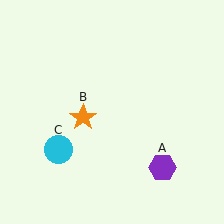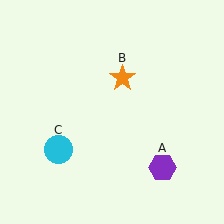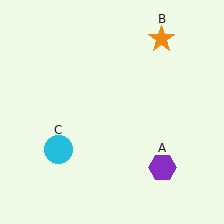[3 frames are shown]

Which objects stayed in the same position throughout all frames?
Purple hexagon (object A) and cyan circle (object C) remained stationary.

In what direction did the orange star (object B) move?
The orange star (object B) moved up and to the right.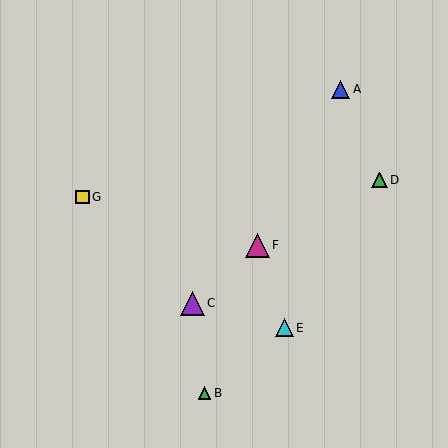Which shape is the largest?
The purple triangle (labeled C) is the largest.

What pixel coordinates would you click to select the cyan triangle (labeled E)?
Click at (284, 328) to select the cyan triangle E.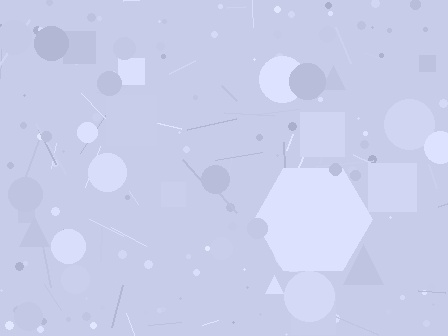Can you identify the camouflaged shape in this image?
The camouflaged shape is a hexagon.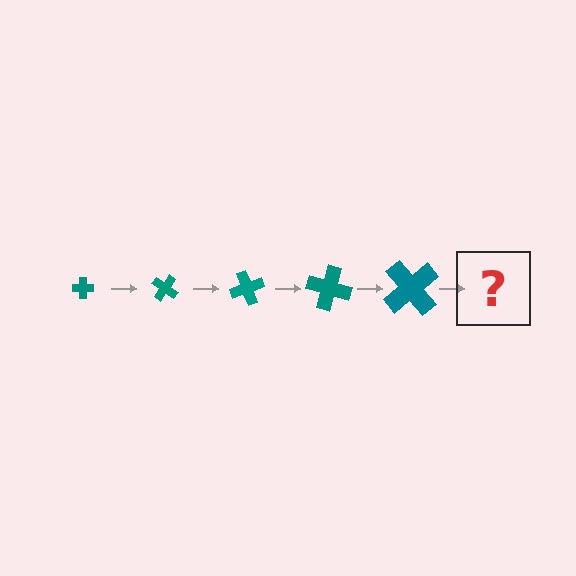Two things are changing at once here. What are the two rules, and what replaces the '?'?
The two rules are that the cross grows larger each step and it rotates 35 degrees each step. The '?' should be a cross, larger than the previous one and rotated 175 degrees from the start.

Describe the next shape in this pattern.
It should be a cross, larger than the previous one and rotated 175 degrees from the start.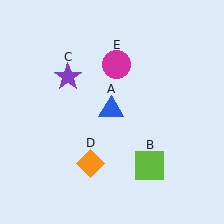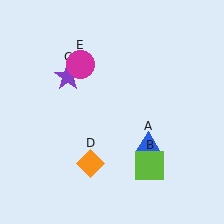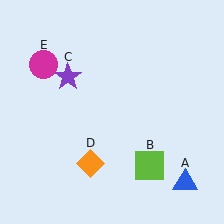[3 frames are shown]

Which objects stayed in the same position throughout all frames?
Lime square (object B) and purple star (object C) and orange diamond (object D) remained stationary.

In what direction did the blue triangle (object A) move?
The blue triangle (object A) moved down and to the right.